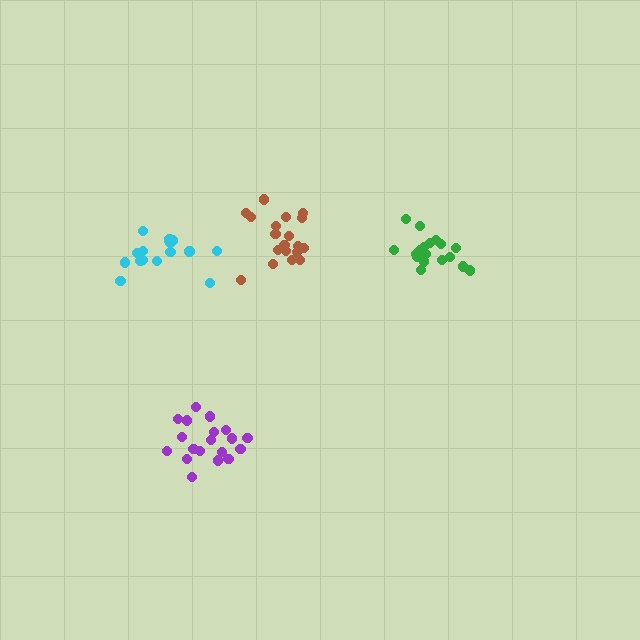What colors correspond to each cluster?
The clusters are colored: purple, cyan, brown, green.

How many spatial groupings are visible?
There are 4 spatial groupings.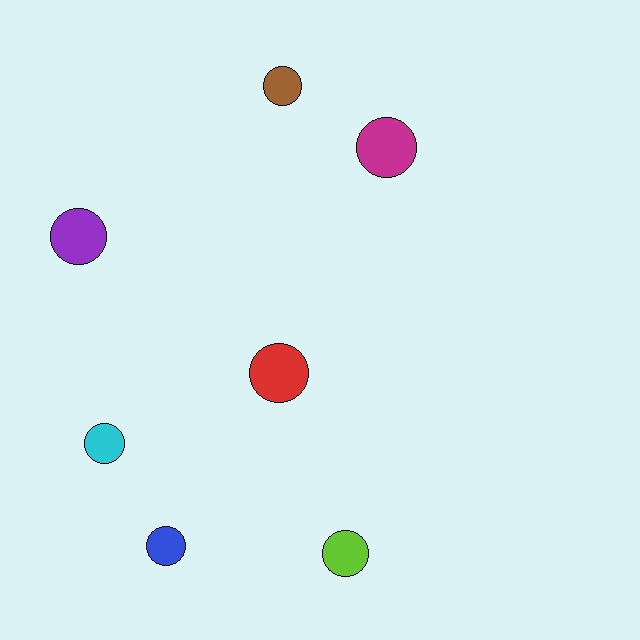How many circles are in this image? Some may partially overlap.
There are 7 circles.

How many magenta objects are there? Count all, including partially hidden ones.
There is 1 magenta object.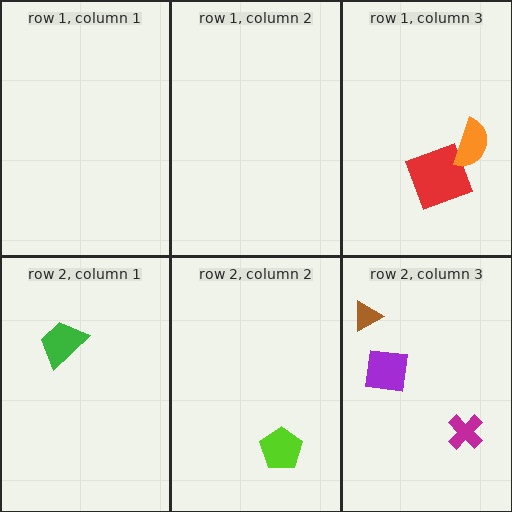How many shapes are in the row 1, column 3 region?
2.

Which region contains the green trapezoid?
The row 2, column 1 region.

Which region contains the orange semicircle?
The row 1, column 3 region.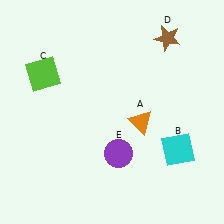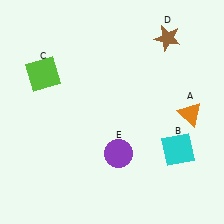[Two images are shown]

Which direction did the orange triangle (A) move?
The orange triangle (A) moved right.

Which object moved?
The orange triangle (A) moved right.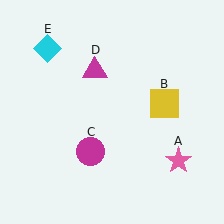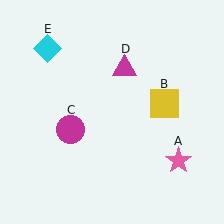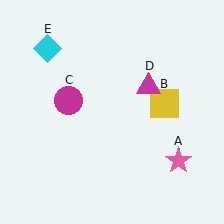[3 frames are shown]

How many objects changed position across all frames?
2 objects changed position: magenta circle (object C), magenta triangle (object D).